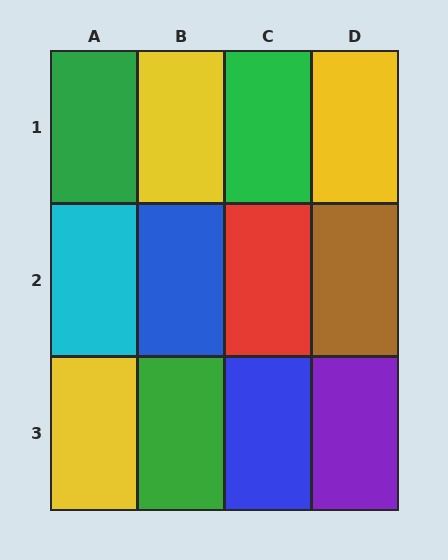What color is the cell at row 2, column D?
Brown.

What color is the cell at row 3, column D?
Purple.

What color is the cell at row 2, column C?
Red.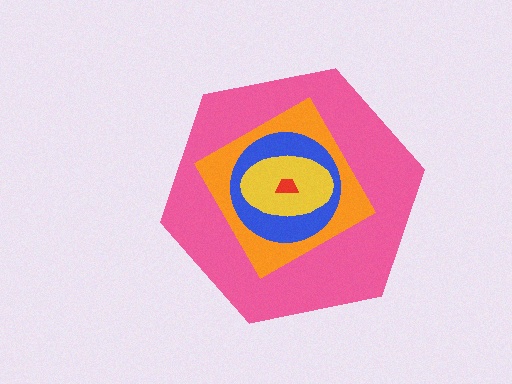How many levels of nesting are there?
5.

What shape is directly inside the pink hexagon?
The orange square.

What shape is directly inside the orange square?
The blue circle.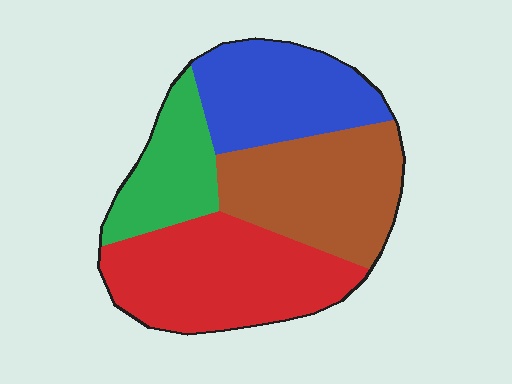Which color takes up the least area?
Green, at roughly 15%.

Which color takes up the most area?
Red, at roughly 35%.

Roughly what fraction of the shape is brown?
Brown covers around 30% of the shape.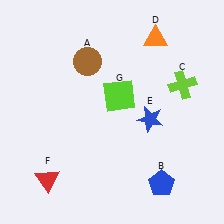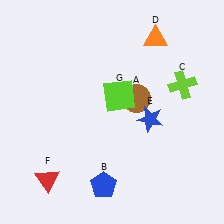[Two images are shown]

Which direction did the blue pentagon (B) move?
The blue pentagon (B) moved left.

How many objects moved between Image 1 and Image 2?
2 objects moved between the two images.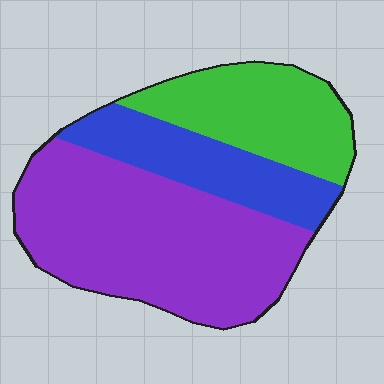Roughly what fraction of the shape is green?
Green takes up about one quarter (1/4) of the shape.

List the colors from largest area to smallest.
From largest to smallest: purple, green, blue.